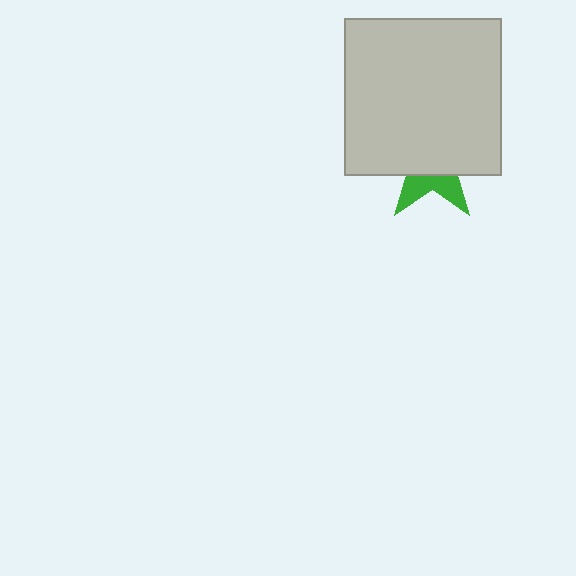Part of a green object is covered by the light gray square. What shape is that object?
It is a star.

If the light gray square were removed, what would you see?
You would see the complete green star.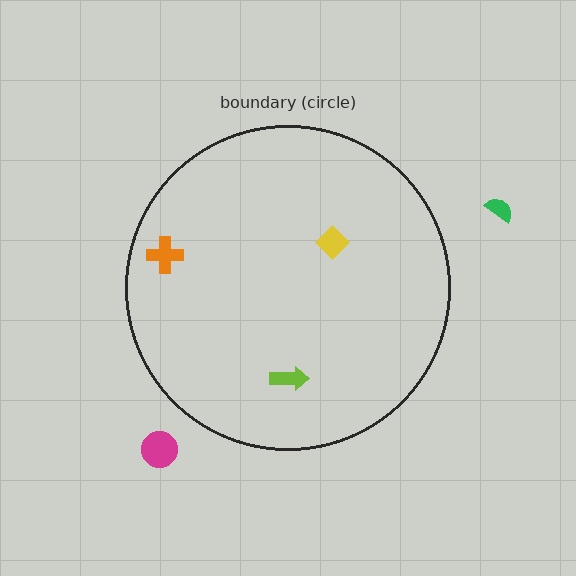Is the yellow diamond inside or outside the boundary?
Inside.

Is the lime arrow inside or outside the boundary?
Inside.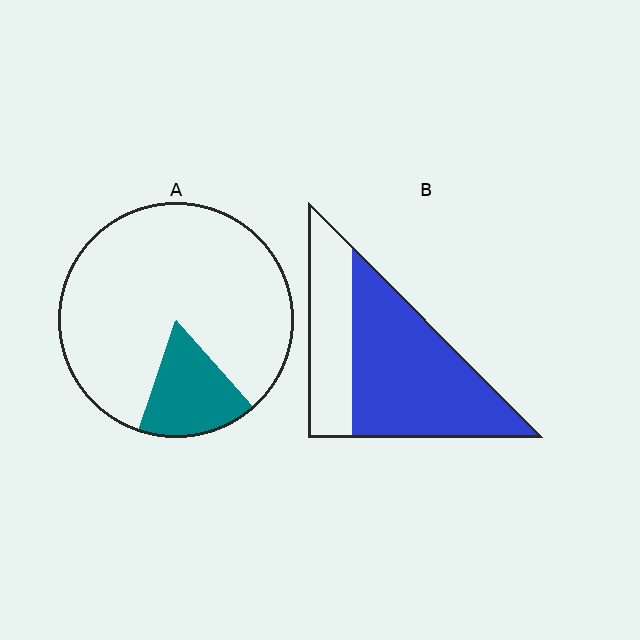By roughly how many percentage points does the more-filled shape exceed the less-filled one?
By roughly 50 percentage points (B over A).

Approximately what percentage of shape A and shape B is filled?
A is approximately 15% and B is approximately 65%.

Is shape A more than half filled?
No.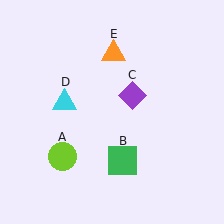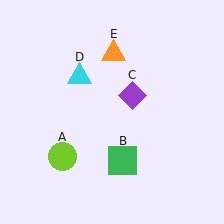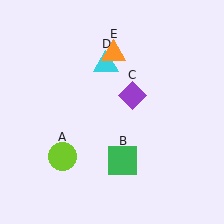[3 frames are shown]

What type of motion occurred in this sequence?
The cyan triangle (object D) rotated clockwise around the center of the scene.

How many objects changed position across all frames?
1 object changed position: cyan triangle (object D).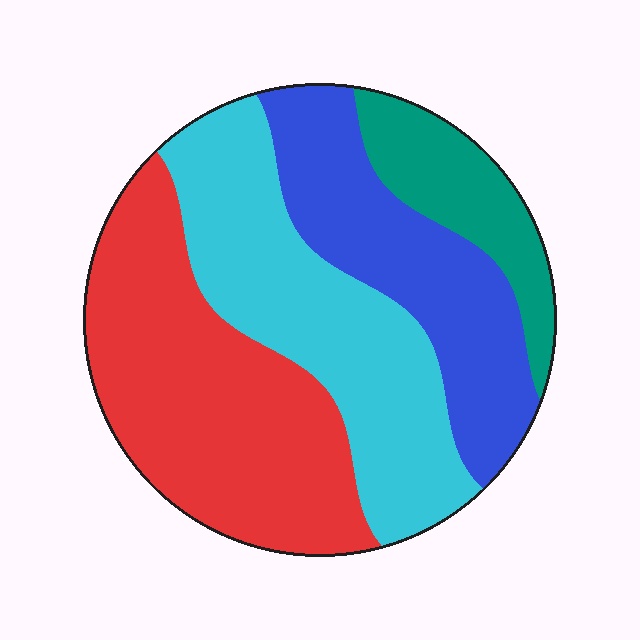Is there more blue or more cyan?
Cyan.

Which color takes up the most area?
Red, at roughly 35%.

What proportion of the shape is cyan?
Cyan covers 30% of the shape.